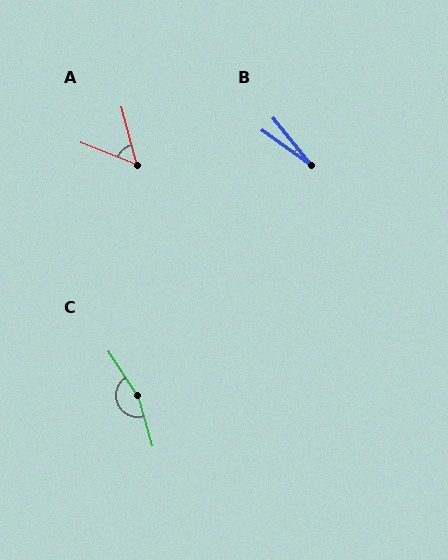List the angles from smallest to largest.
B (15°), A (53°), C (163°).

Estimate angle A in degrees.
Approximately 53 degrees.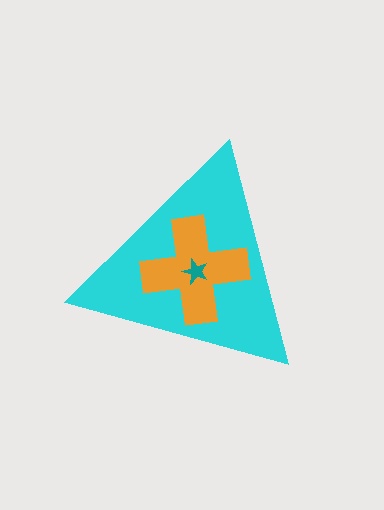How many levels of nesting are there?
3.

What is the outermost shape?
The cyan triangle.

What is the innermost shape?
The teal star.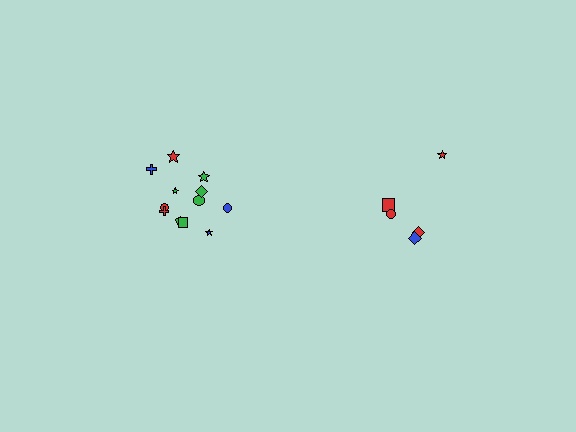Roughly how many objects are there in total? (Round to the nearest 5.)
Roughly 15 objects in total.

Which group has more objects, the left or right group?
The left group.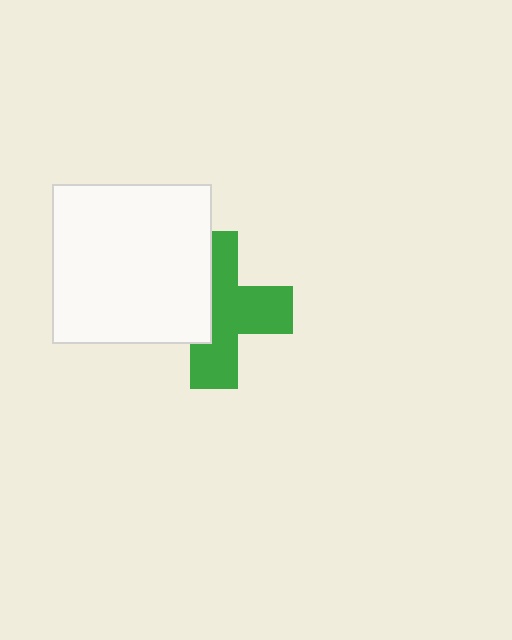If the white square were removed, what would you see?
You would see the complete green cross.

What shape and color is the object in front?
The object in front is a white square.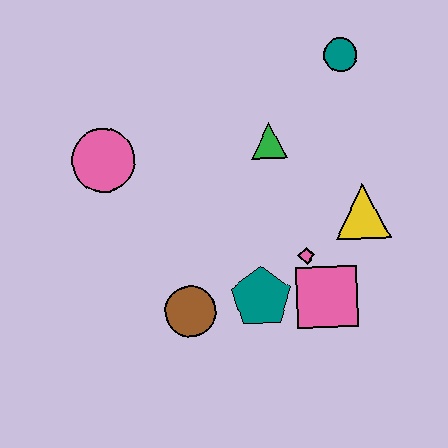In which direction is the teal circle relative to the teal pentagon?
The teal circle is above the teal pentagon.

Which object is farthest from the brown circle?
The teal circle is farthest from the brown circle.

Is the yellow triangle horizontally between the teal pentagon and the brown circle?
No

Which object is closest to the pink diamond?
The pink square is closest to the pink diamond.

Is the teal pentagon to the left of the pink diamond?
Yes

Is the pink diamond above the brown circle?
Yes